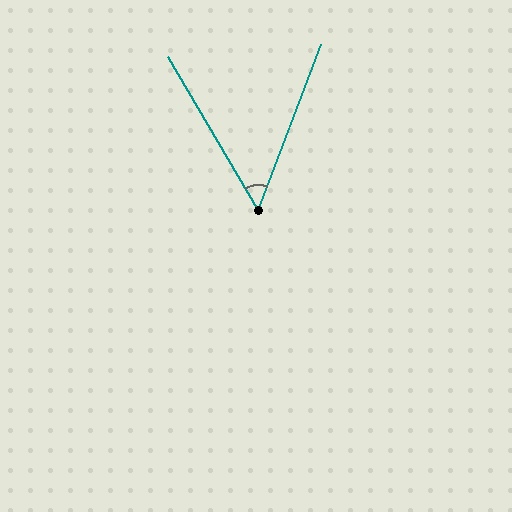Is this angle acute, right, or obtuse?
It is acute.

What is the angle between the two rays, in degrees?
Approximately 51 degrees.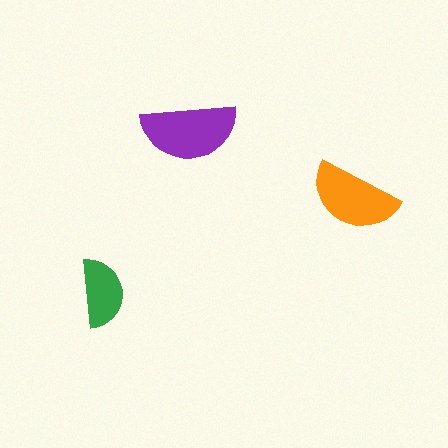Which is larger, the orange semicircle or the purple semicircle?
The purple one.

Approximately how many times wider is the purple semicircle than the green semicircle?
About 1.5 times wider.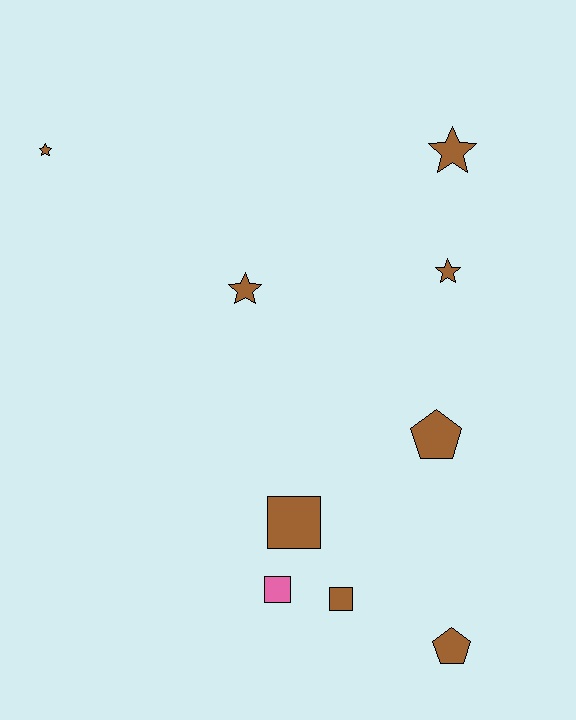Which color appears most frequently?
Brown, with 8 objects.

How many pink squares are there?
There is 1 pink square.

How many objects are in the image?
There are 9 objects.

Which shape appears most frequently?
Star, with 4 objects.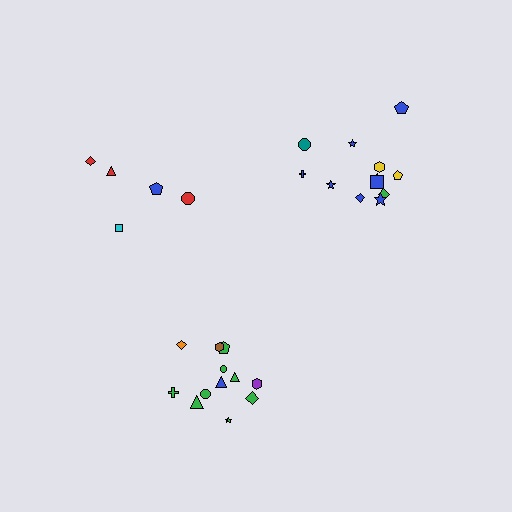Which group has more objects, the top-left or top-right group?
The top-right group.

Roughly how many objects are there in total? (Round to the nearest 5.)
Roughly 30 objects in total.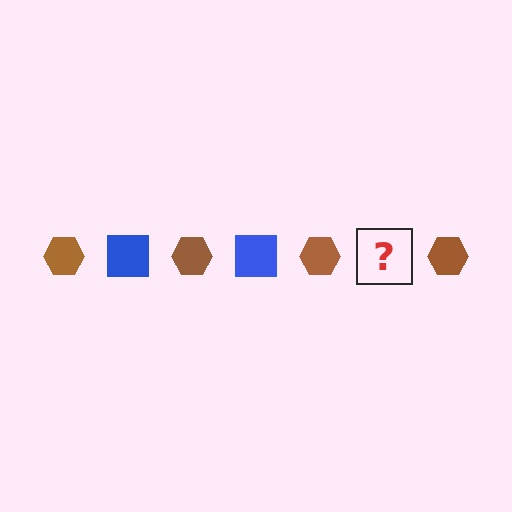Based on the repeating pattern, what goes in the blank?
The blank should be a blue square.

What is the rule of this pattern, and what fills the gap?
The rule is that the pattern alternates between brown hexagon and blue square. The gap should be filled with a blue square.